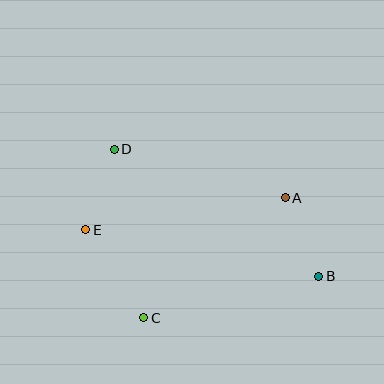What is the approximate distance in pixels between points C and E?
The distance between C and E is approximately 105 pixels.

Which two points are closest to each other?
Points A and B are closest to each other.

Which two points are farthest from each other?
Points B and D are farthest from each other.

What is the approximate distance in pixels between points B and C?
The distance between B and C is approximately 180 pixels.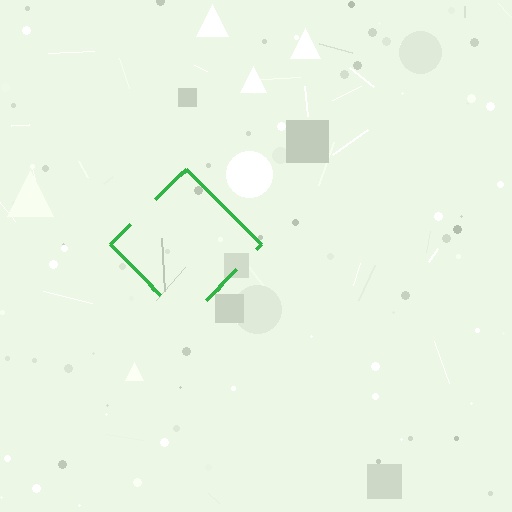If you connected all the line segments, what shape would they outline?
They would outline a diamond.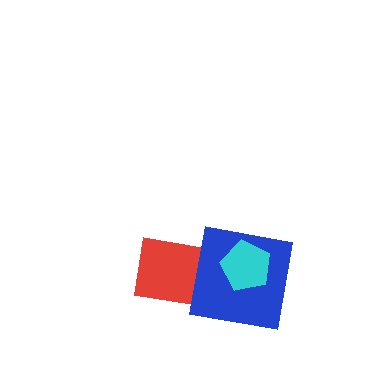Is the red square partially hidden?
Yes, it is partially covered by another shape.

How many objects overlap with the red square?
1 object overlaps with the red square.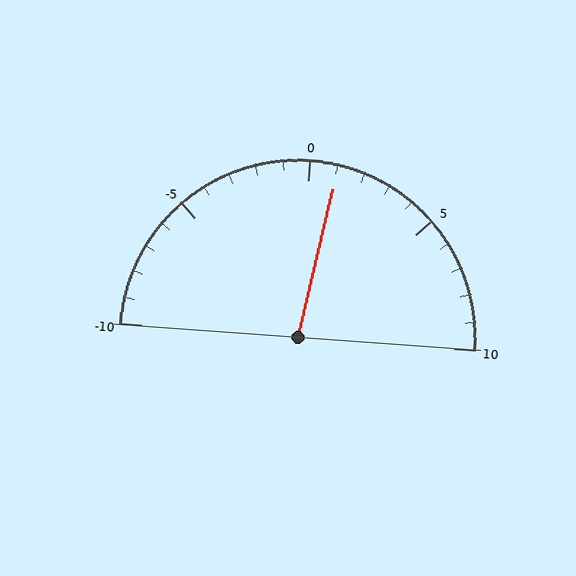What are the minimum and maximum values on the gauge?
The gauge ranges from -10 to 10.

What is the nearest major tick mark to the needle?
The nearest major tick mark is 0.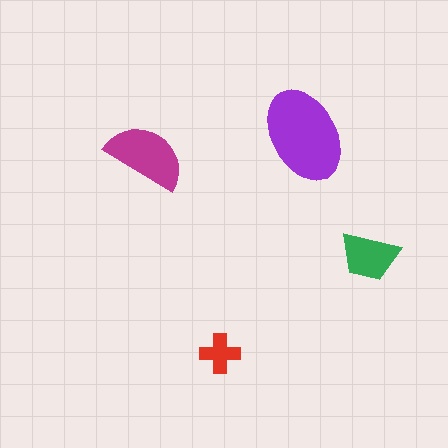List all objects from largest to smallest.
The purple ellipse, the magenta semicircle, the green trapezoid, the red cross.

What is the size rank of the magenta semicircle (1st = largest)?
2nd.